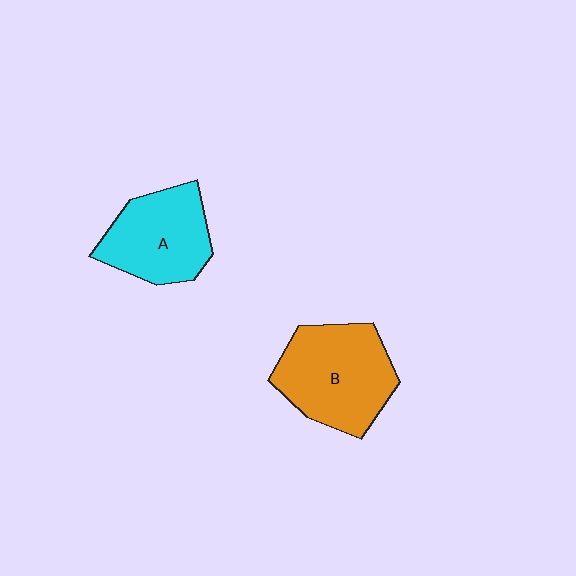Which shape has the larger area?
Shape B (orange).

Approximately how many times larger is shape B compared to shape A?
Approximately 1.2 times.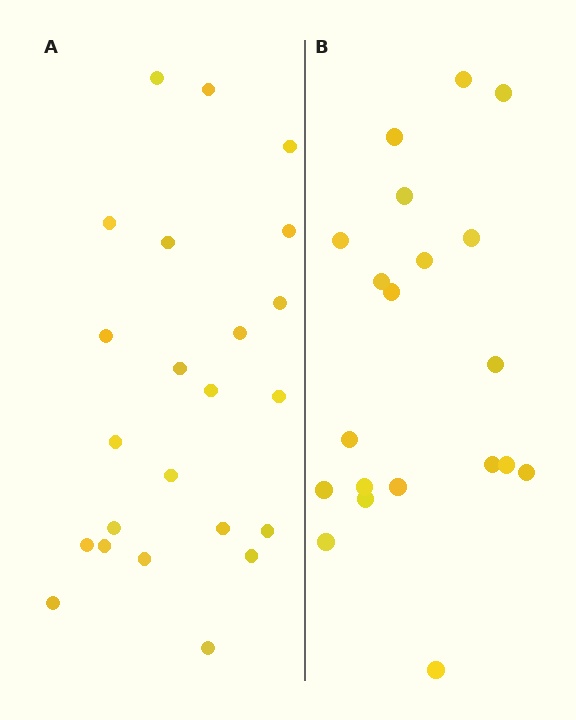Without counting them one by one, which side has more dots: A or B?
Region A (the left region) has more dots.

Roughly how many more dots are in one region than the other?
Region A has just a few more — roughly 2 or 3 more dots than region B.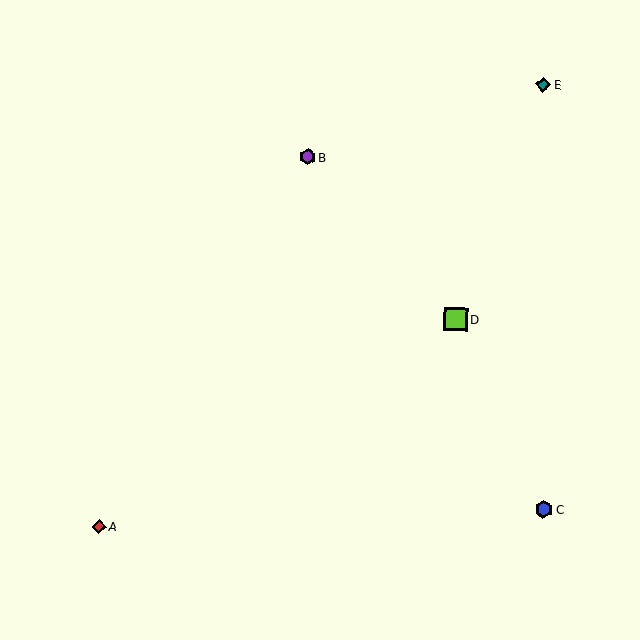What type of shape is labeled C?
Shape C is a blue hexagon.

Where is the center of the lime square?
The center of the lime square is at (456, 319).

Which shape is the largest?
The lime square (labeled D) is the largest.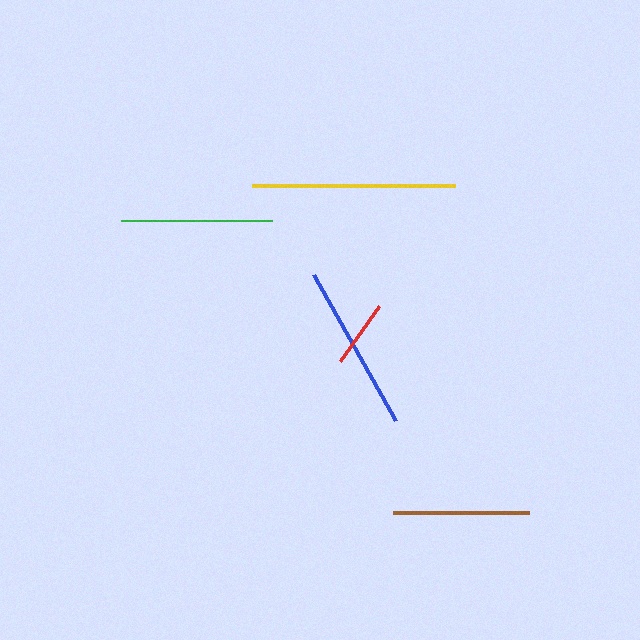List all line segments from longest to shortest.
From longest to shortest: yellow, blue, green, brown, red.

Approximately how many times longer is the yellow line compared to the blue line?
The yellow line is approximately 1.2 times the length of the blue line.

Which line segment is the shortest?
The red line is the shortest at approximately 67 pixels.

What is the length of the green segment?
The green segment is approximately 151 pixels long.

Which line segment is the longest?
The yellow line is the longest at approximately 203 pixels.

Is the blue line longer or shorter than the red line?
The blue line is longer than the red line.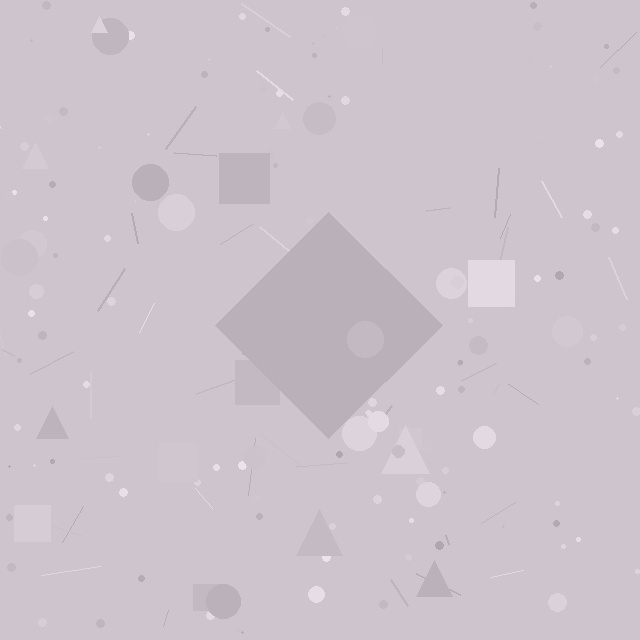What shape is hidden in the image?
A diamond is hidden in the image.